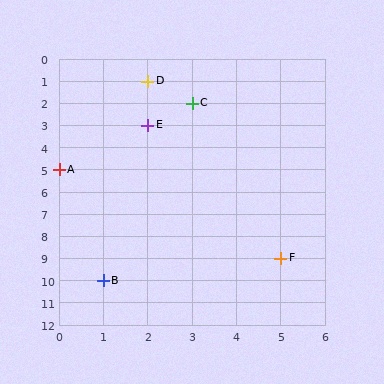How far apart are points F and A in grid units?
Points F and A are 5 columns and 4 rows apart (about 6.4 grid units diagonally).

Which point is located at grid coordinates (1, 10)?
Point B is at (1, 10).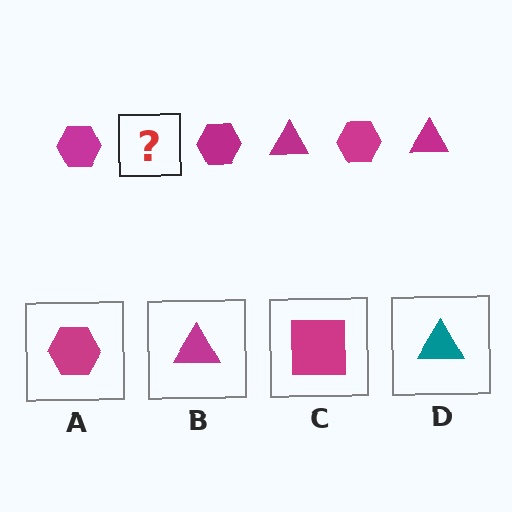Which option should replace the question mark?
Option B.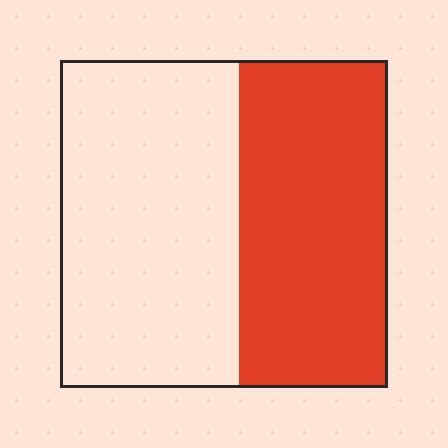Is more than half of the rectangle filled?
No.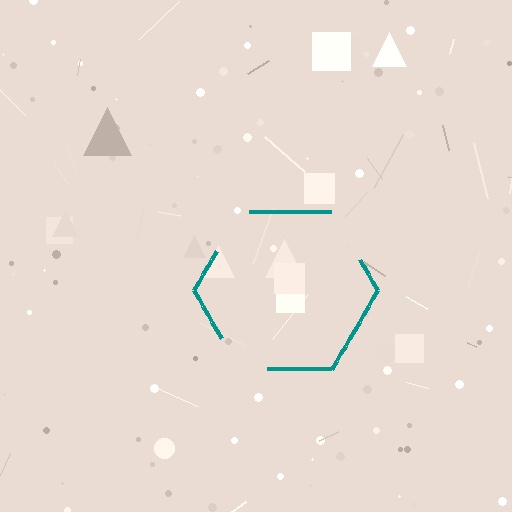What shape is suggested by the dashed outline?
The dashed outline suggests a hexagon.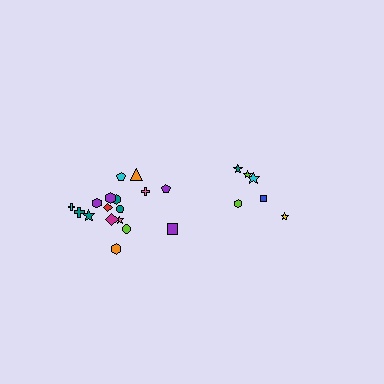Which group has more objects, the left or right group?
The left group.